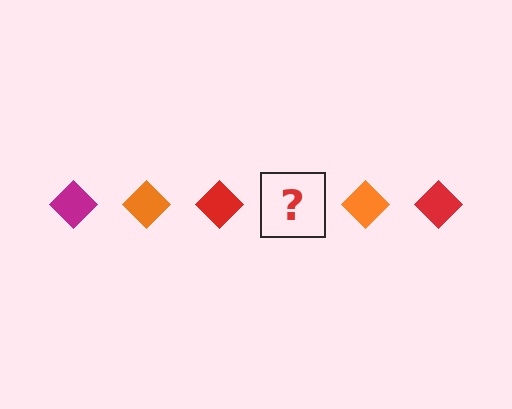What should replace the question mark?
The question mark should be replaced with a magenta diamond.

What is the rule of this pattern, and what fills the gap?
The rule is that the pattern cycles through magenta, orange, red diamonds. The gap should be filled with a magenta diamond.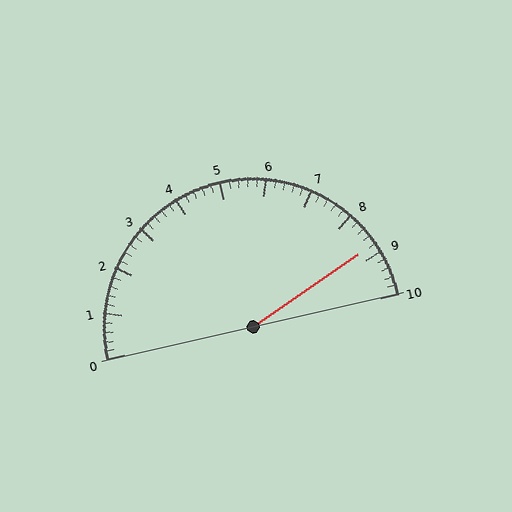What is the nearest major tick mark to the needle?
The nearest major tick mark is 9.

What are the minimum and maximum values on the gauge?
The gauge ranges from 0 to 10.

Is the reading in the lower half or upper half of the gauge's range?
The reading is in the upper half of the range (0 to 10).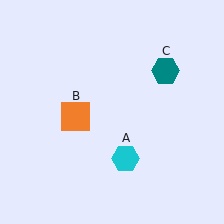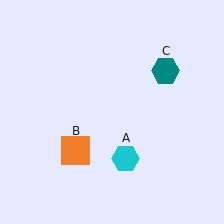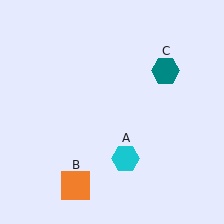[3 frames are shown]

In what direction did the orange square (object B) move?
The orange square (object B) moved down.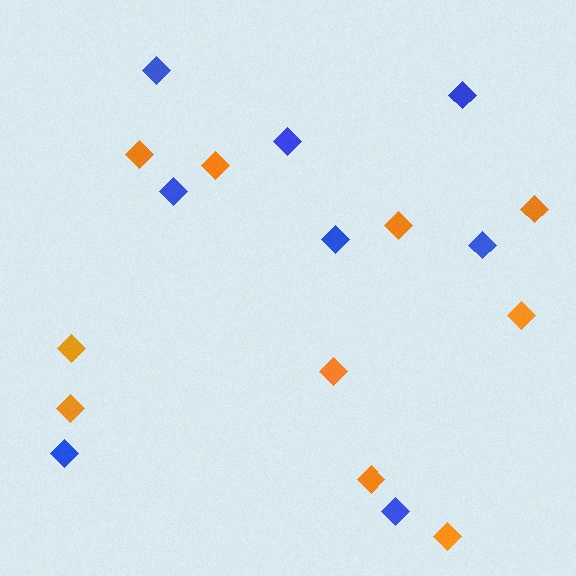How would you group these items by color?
There are 2 groups: one group of blue diamonds (8) and one group of orange diamonds (10).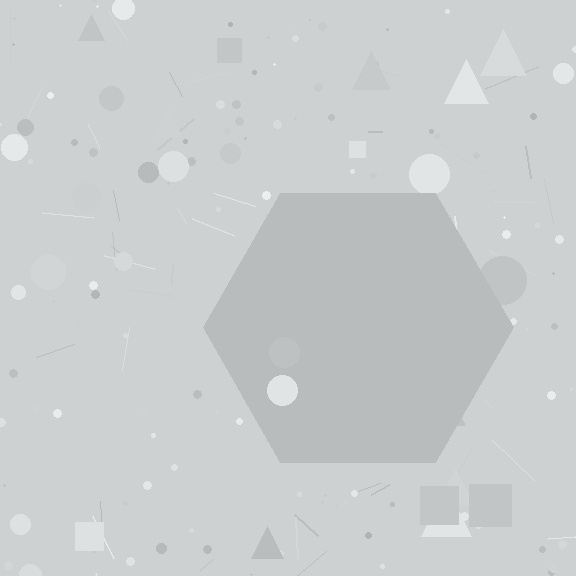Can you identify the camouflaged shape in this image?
The camouflaged shape is a hexagon.